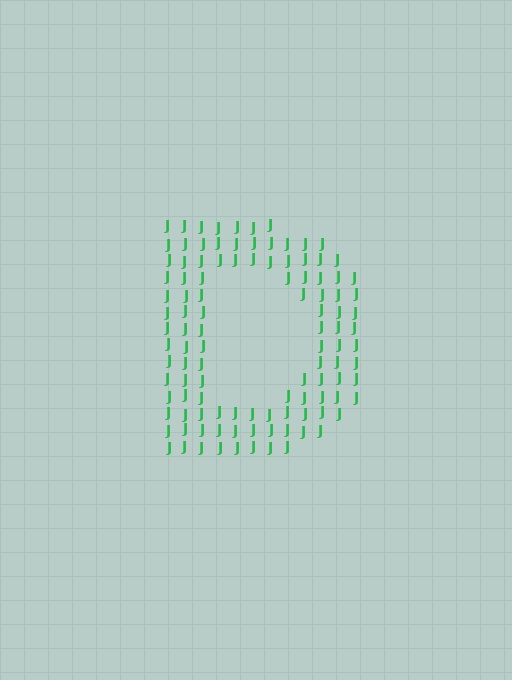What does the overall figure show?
The overall figure shows the letter D.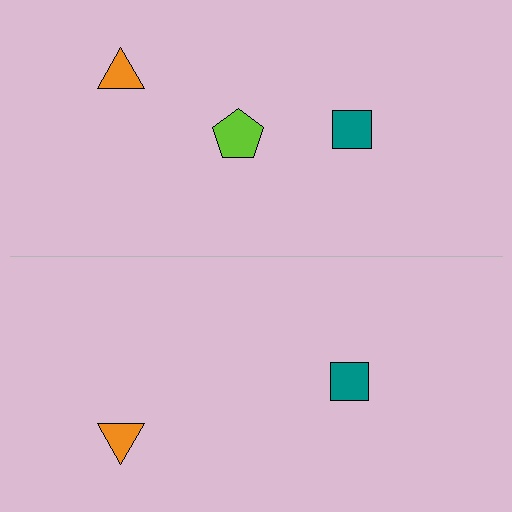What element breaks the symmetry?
A lime pentagon is missing from the bottom side.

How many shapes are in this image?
There are 5 shapes in this image.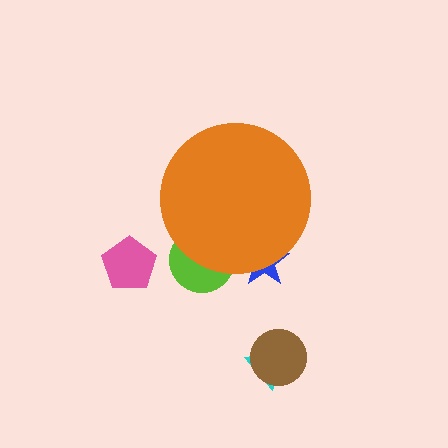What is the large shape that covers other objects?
An orange circle.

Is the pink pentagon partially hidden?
No, the pink pentagon is fully visible.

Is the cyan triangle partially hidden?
No, the cyan triangle is fully visible.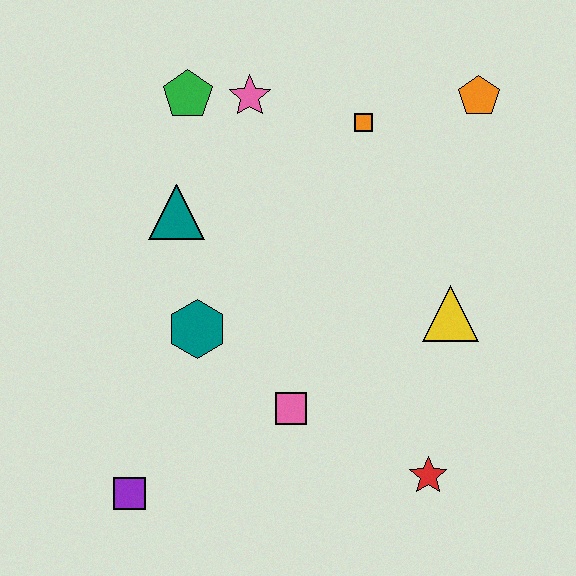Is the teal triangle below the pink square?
No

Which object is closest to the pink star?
The green pentagon is closest to the pink star.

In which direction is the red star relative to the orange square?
The red star is below the orange square.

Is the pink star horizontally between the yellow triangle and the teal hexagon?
Yes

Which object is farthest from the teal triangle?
The red star is farthest from the teal triangle.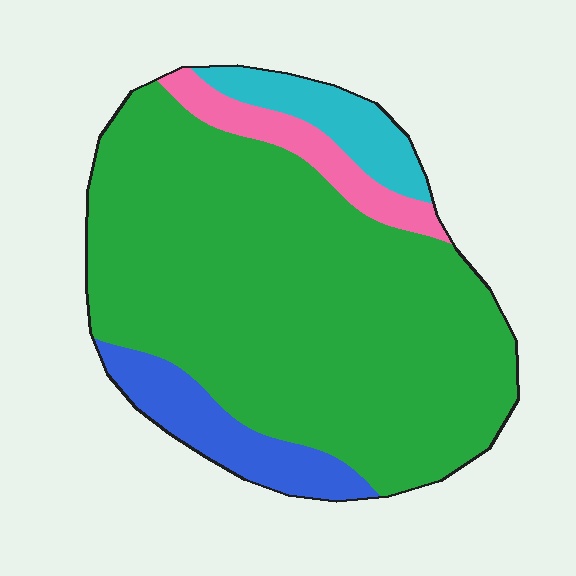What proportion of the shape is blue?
Blue takes up about one tenth (1/10) of the shape.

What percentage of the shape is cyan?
Cyan takes up less than a quarter of the shape.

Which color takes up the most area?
Green, at roughly 75%.